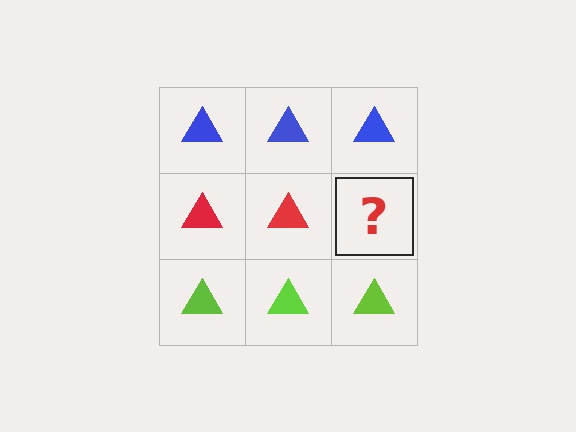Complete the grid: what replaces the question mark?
The question mark should be replaced with a red triangle.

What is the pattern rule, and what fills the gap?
The rule is that each row has a consistent color. The gap should be filled with a red triangle.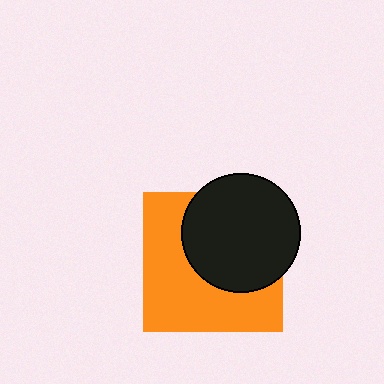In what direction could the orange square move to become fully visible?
The orange square could move toward the lower-left. That would shift it out from behind the black circle entirely.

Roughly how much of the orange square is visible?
About half of it is visible (roughly 53%).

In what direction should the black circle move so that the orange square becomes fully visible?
The black circle should move toward the upper-right. That is the shortest direction to clear the overlap and leave the orange square fully visible.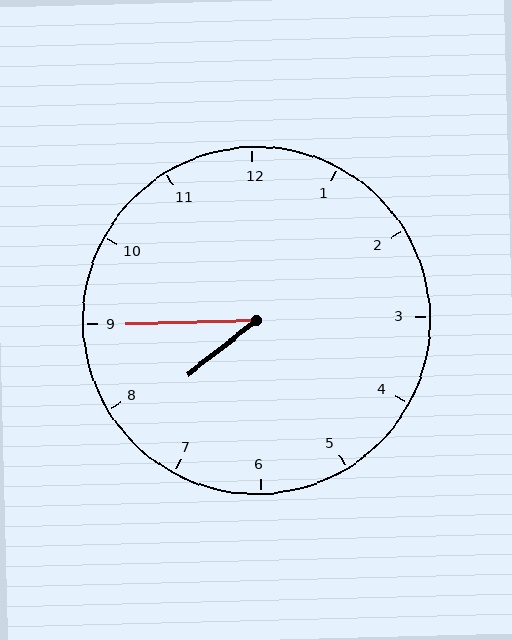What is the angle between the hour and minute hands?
Approximately 38 degrees.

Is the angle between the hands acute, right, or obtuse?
It is acute.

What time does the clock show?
7:45.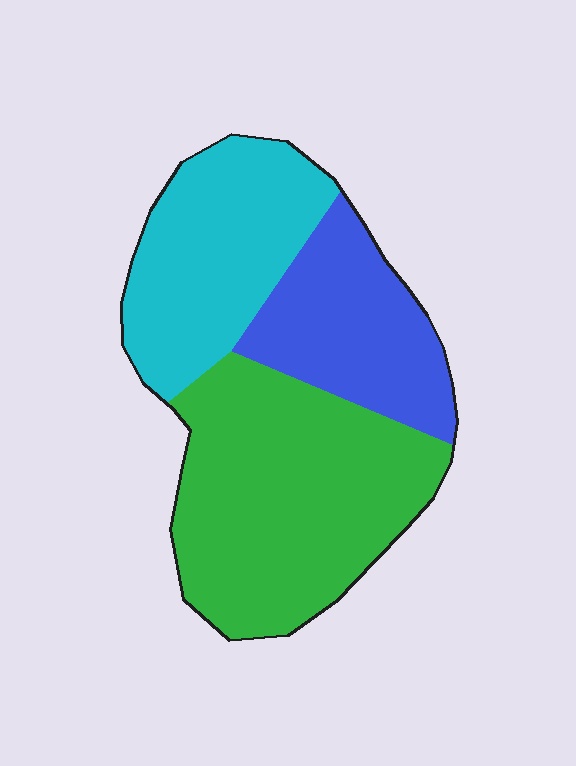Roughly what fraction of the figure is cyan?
Cyan takes up about one third (1/3) of the figure.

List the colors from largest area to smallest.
From largest to smallest: green, cyan, blue.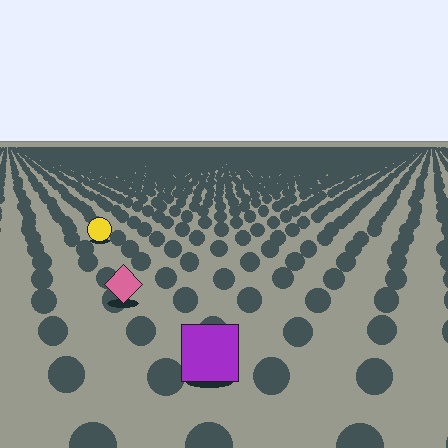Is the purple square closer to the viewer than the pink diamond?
Yes. The purple square is closer — you can tell from the texture gradient: the ground texture is coarser near it.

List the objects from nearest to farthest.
From nearest to farthest: the purple square, the pink diamond, the yellow circle.